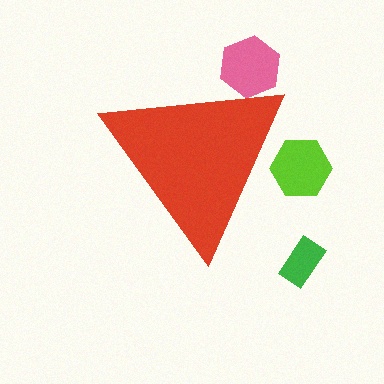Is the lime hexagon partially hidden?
Yes, the lime hexagon is partially hidden behind the red triangle.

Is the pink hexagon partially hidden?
Yes, the pink hexagon is partially hidden behind the red triangle.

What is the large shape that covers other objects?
A red triangle.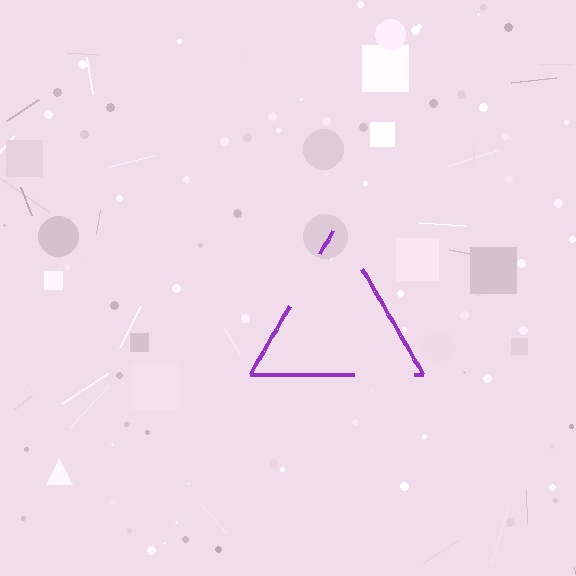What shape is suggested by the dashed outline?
The dashed outline suggests a triangle.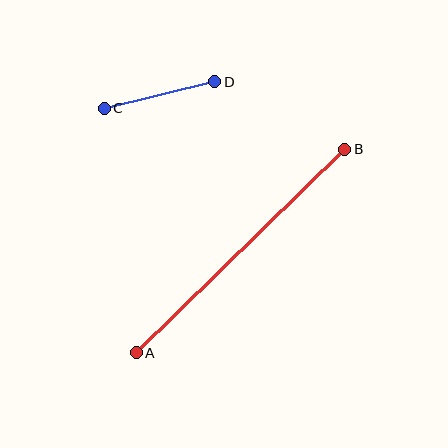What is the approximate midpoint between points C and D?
The midpoint is at approximately (159, 95) pixels.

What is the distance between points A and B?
The distance is approximately 291 pixels.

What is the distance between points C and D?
The distance is approximately 113 pixels.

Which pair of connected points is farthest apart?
Points A and B are farthest apart.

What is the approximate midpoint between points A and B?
The midpoint is at approximately (240, 251) pixels.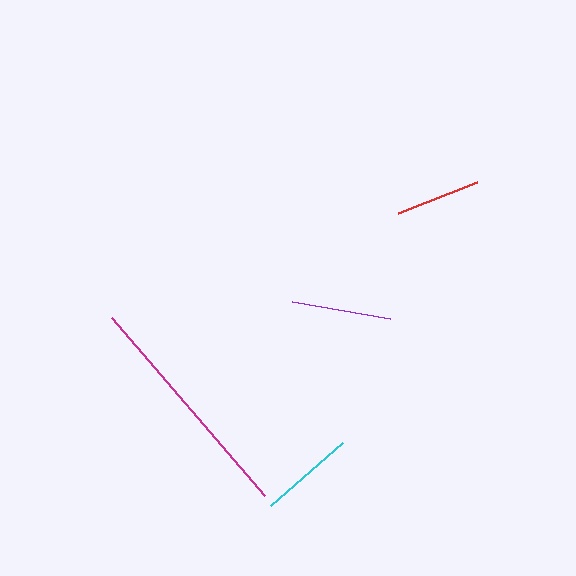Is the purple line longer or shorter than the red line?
The purple line is longer than the red line.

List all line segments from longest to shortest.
From longest to shortest: magenta, purple, cyan, red.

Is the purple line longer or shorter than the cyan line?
The purple line is longer than the cyan line.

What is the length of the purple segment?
The purple segment is approximately 99 pixels long.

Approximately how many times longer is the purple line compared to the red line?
The purple line is approximately 1.2 times the length of the red line.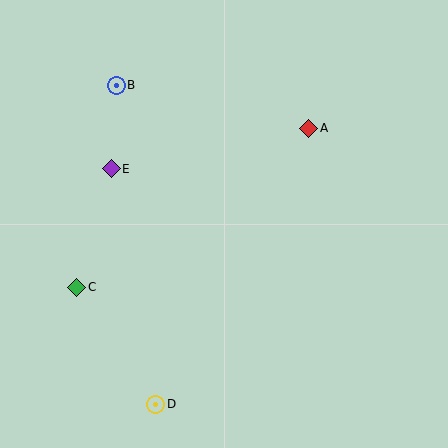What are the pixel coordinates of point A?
Point A is at (309, 128).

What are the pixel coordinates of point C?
Point C is at (77, 287).